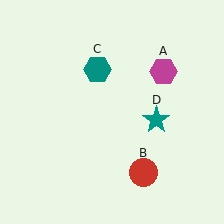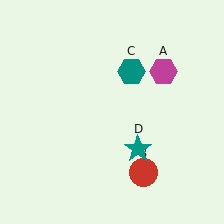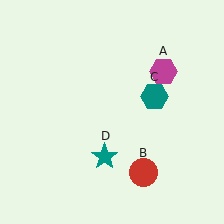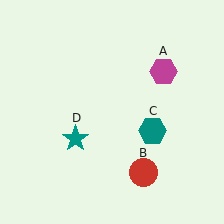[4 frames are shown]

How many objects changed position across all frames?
2 objects changed position: teal hexagon (object C), teal star (object D).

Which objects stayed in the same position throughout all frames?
Magenta hexagon (object A) and red circle (object B) remained stationary.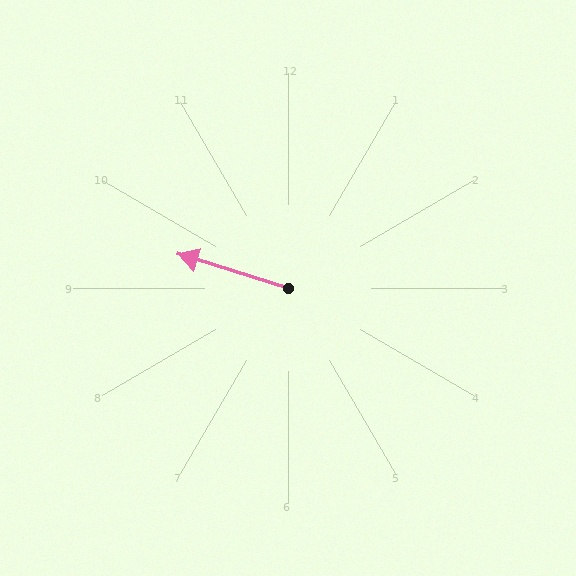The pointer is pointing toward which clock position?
Roughly 10 o'clock.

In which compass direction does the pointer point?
West.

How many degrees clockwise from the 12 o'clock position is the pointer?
Approximately 287 degrees.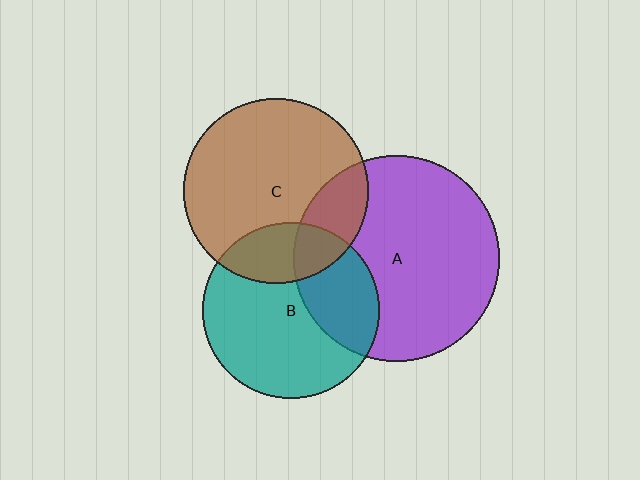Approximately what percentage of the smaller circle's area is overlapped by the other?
Approximately 30%.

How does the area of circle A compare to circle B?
Approximately 1.4 times.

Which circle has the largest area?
Circle A (purple).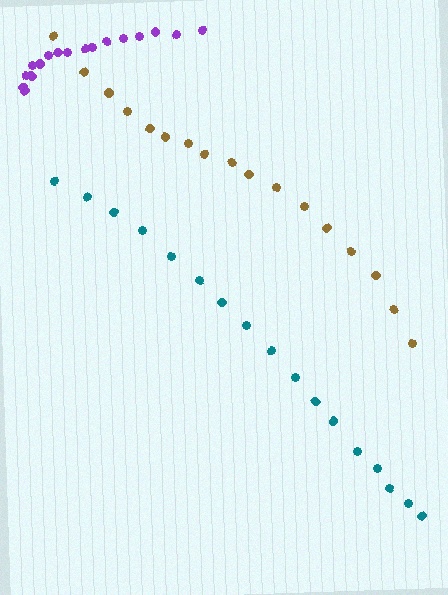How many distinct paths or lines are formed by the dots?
There are 3 distinct paths.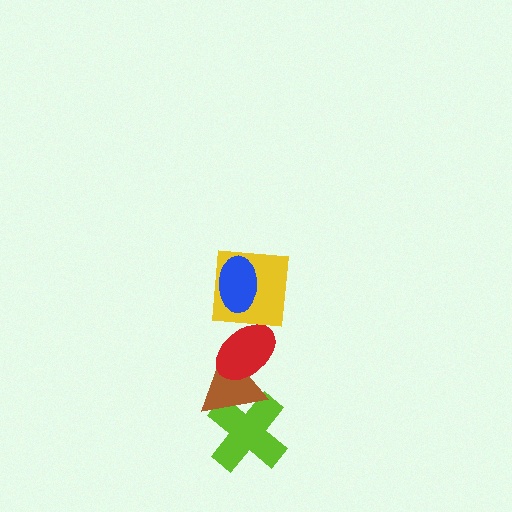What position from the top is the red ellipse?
The red ellipse is 3rd from the top.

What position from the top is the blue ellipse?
The blue ellipse is 1st from the top.